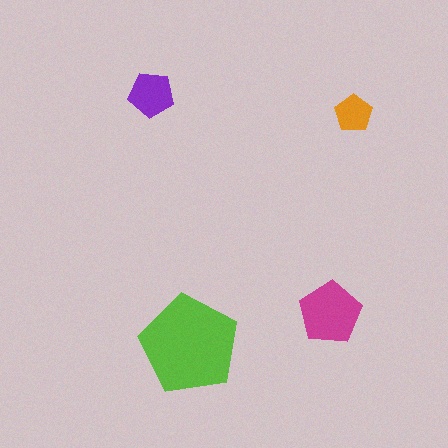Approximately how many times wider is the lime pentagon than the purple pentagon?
About 2 times wider.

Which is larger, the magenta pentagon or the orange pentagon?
The magenta one.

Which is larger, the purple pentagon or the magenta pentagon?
The magenta one.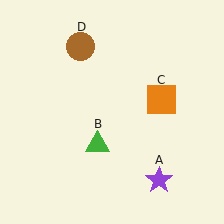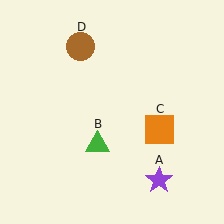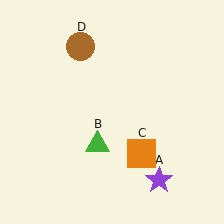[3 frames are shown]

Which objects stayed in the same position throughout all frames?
Purple star (object A) and green triangle (object B) and brown circle (object D) remained stationary.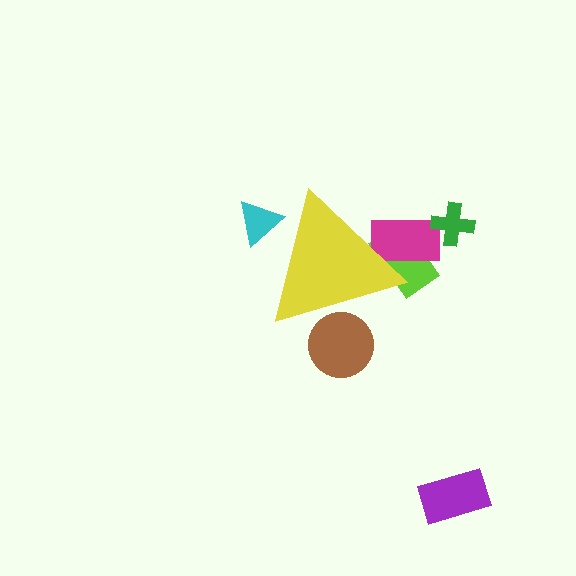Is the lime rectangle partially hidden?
Yes, the lime rectangle is partially hidden behind the yellow triangle.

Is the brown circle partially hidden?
Yes, the brown circle is partially hidden behind the yellow triangle.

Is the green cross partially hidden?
No, the green cross is fully visible.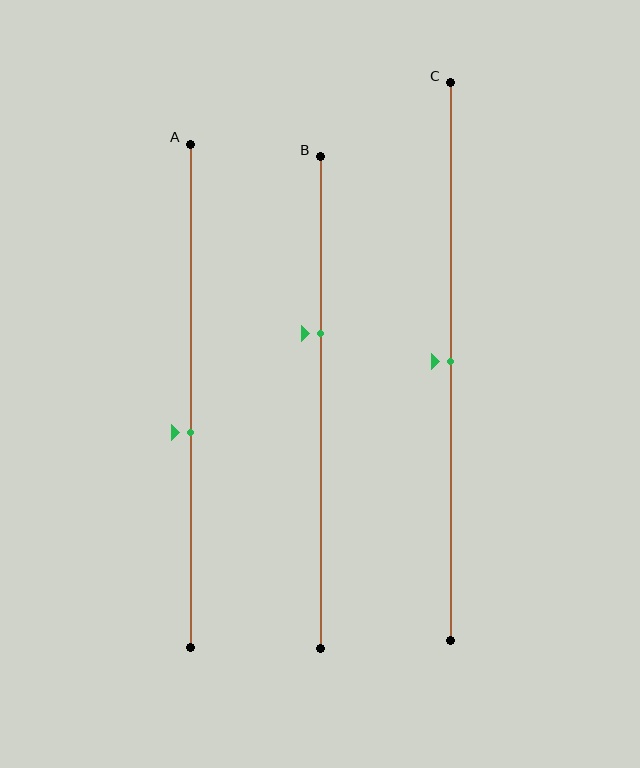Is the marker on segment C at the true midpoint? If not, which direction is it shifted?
Yes, the marker on segment C is at the true midpoint.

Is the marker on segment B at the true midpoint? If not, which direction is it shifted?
No, the marker on segment B is shifted upward by about 14% of the segment length.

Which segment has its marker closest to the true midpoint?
Segment C has its marker closest to the true midpoint.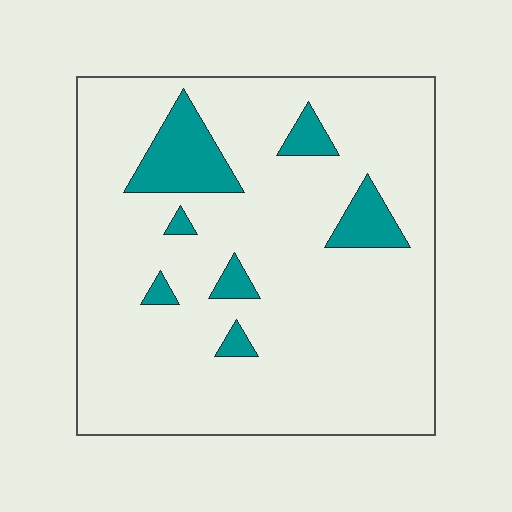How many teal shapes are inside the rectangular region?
7.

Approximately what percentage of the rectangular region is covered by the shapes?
Approximately 10%.